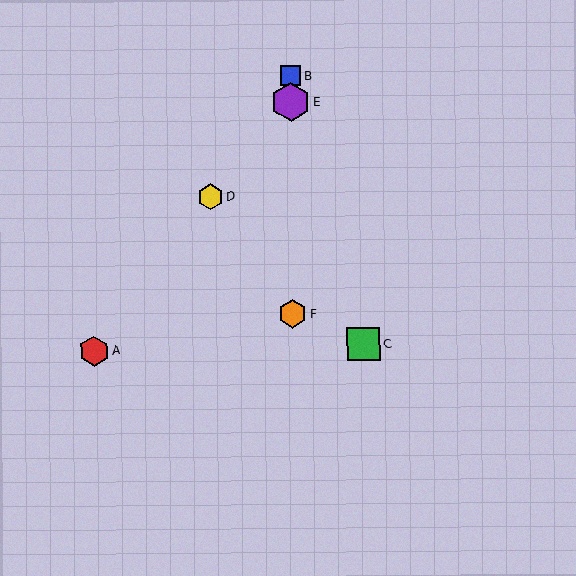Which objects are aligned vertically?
Objects B, E, F are aligned vertically.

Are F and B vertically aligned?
Yes, both are at x≈293.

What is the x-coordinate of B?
Object B is at x≈291.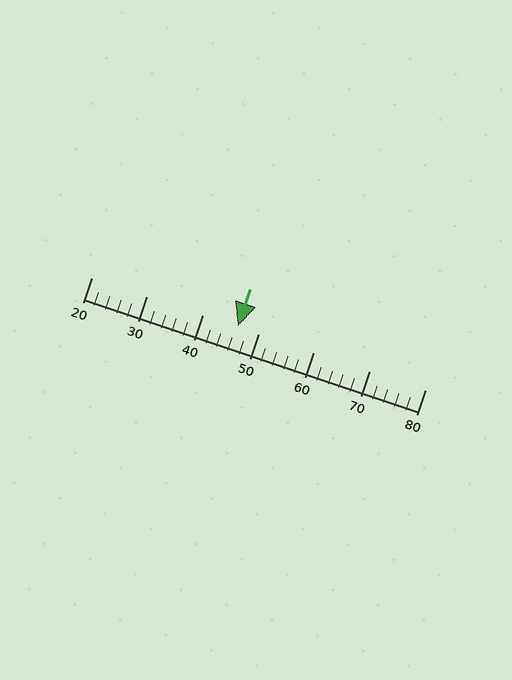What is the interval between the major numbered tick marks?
The major tick marks are spaced 10 units apart.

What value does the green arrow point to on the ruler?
The green arrow points to approximately 46.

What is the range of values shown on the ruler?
The ruler shows values from 20 to 80.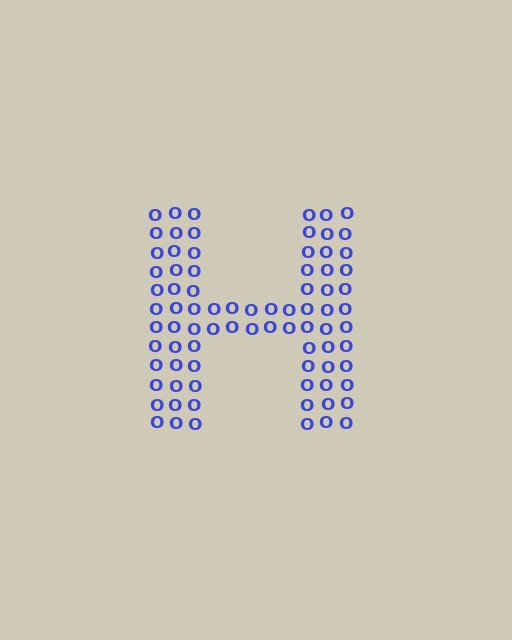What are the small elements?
The small elements are letter O's.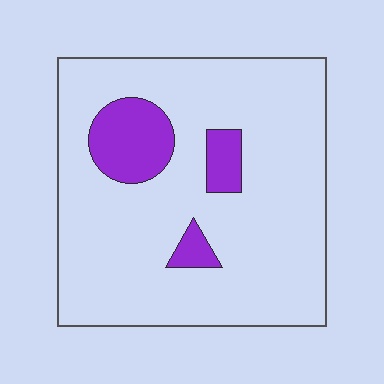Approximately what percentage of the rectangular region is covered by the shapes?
Approximately 15%.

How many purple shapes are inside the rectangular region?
3.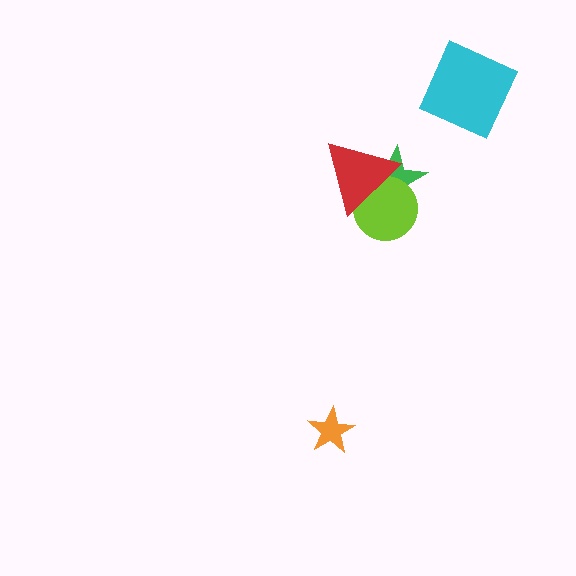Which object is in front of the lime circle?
The red triangle is in front of the lime circle.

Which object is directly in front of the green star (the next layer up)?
The lime circle is directly in front of the green star.